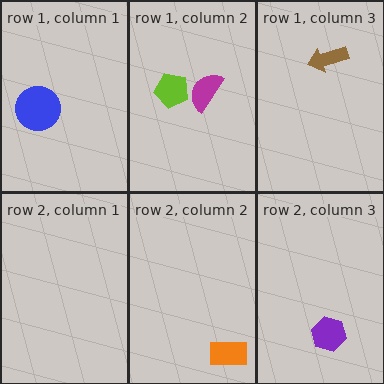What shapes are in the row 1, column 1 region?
The blue circle.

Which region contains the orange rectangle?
The row 2, column 2 region.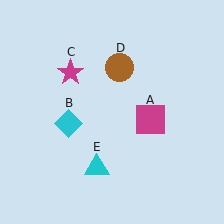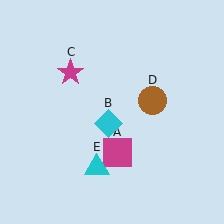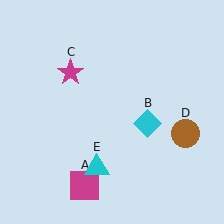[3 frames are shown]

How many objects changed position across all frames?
3 objects changed position: magenta square (object A), cyan diamond (object B), brown circle (object D).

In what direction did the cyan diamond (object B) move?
The cyan diamond (object B) moved right.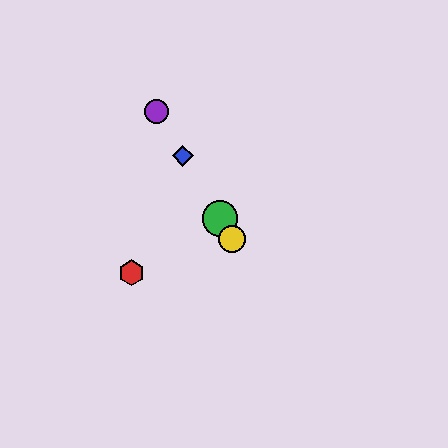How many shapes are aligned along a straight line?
4 shapes (the blue diamond, the green circle, the yellow circle, the purple circle) are aligned along a straight line.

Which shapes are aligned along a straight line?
The blue diamond, the green circle, the yellow circle, the purple circle are aligned along a straight line.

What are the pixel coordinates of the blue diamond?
The blue diamond is at (183, 156).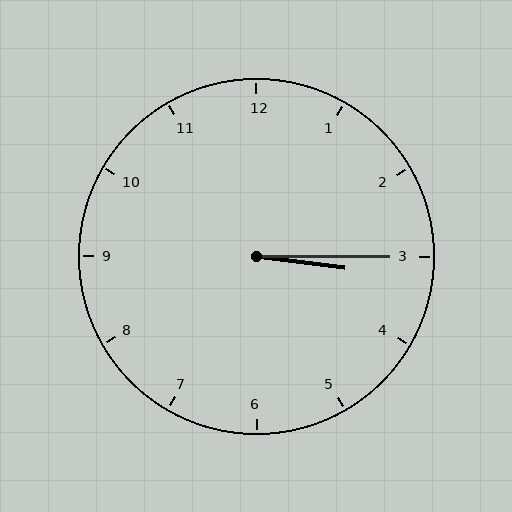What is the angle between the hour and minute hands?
Approximately 8 degrees.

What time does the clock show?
3:15.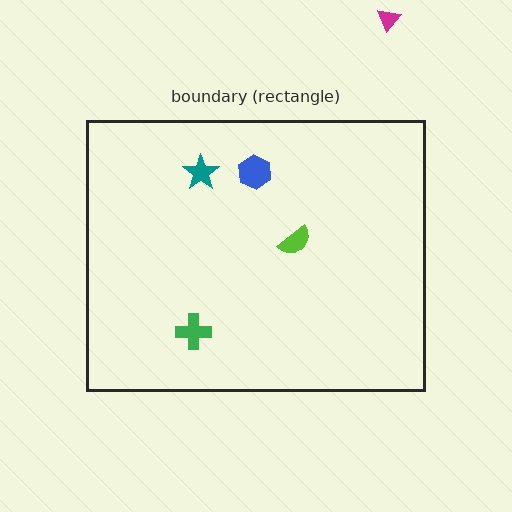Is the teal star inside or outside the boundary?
Inside.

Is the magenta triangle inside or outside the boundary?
Outside.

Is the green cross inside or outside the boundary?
Inside.